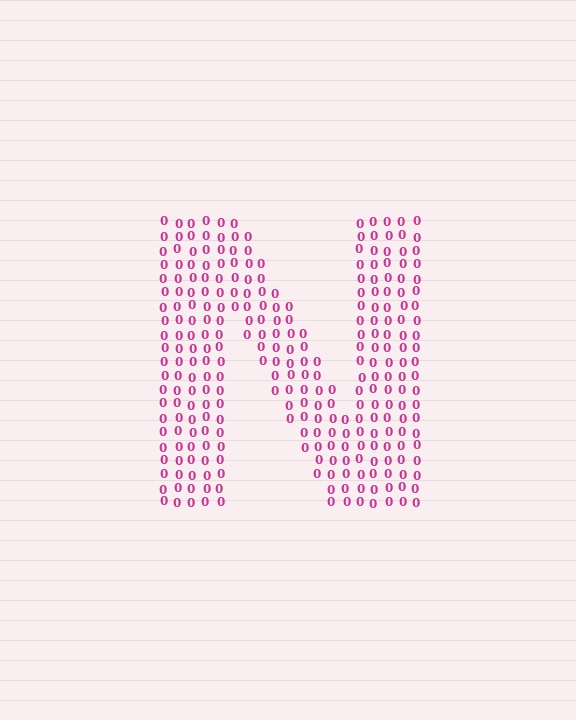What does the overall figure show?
The overall figure shows the letter N.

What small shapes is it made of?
It is made of small digit 0's.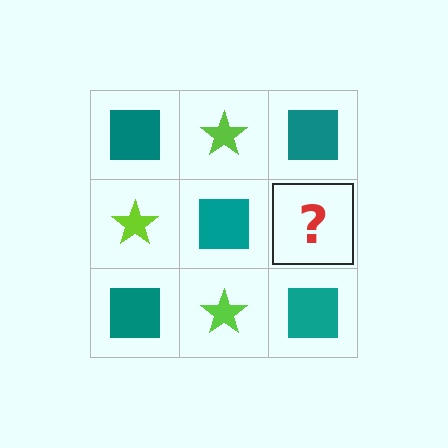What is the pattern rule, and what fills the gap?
The rule is that it alternates teal square and lime star in a checkerboard pattern. The gap should be filled with a lime star.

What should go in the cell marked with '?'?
The missing cell should contain a lime star.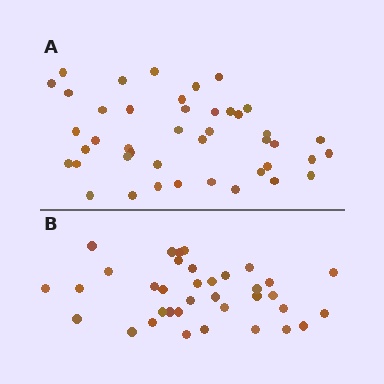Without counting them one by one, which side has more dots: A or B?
Region A (the top region) has more dots.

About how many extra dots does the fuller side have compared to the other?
Region A has roughly 8 or so more dots than region B.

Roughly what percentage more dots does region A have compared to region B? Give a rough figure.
About 20% more.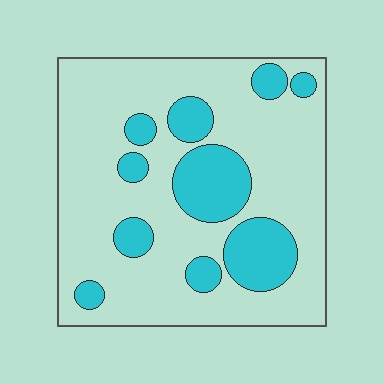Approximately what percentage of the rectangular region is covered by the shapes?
Approximately 25%.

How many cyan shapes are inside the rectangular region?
10.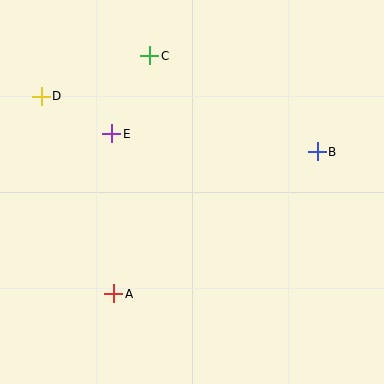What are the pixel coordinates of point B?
Point B is at (317, 152).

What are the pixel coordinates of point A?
Point A is at (114, 294).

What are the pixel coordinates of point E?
Point E is at (112, 134).